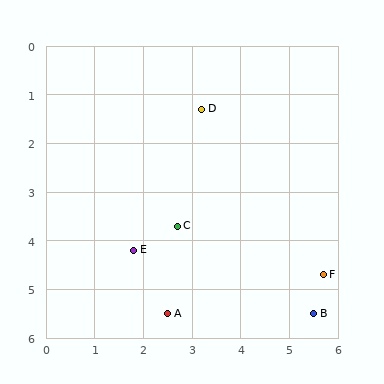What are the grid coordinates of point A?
Point A is at approximately (2.5, 5.5).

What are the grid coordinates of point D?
Point D is at approximately (3.2, 1.3).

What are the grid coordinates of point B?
Point B is at approximately (5.5, 5.5).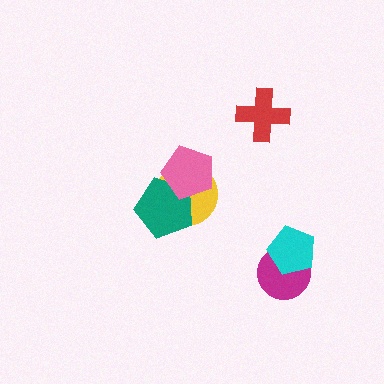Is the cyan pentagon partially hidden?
No, no other shape covers it.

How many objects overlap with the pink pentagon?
2 objects overlap with the pink pentagon.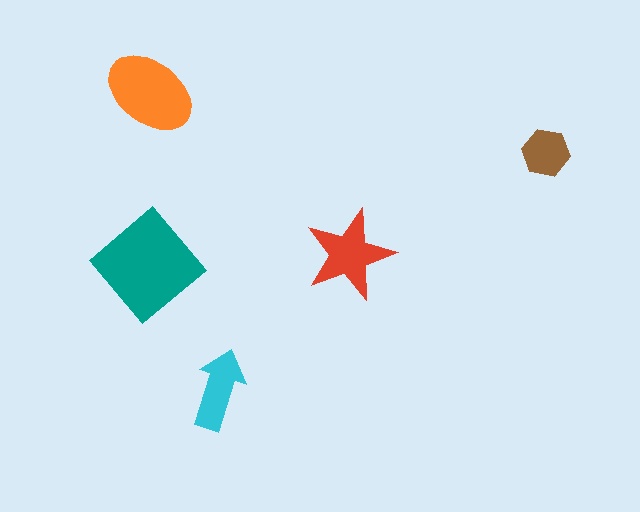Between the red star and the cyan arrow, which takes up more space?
The red star.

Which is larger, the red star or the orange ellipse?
The orange ellipse.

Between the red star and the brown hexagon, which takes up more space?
The red star.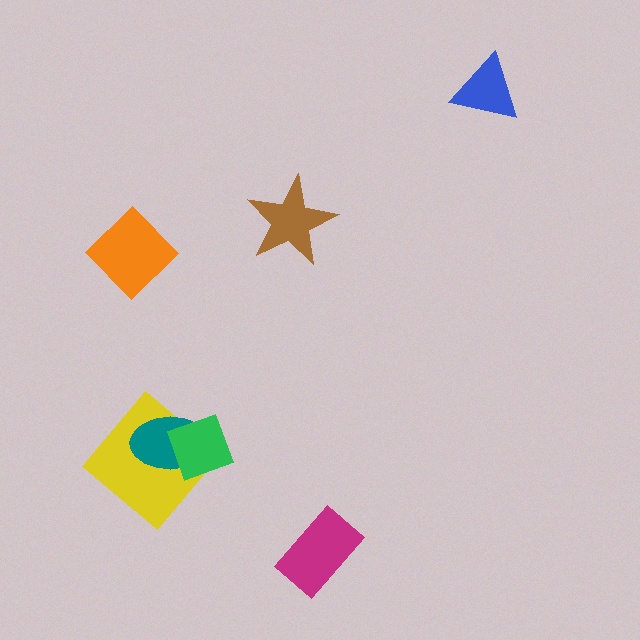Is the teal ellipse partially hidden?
Yes, it is partially covered by another shape.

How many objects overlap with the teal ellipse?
2 objects overlap with the teal ellipse.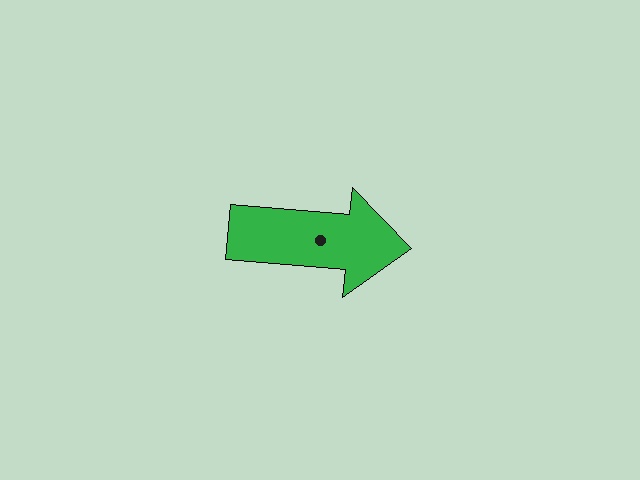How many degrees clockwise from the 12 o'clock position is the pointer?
Approximately 95 degrees.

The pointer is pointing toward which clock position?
Roughly 3 o'clock.